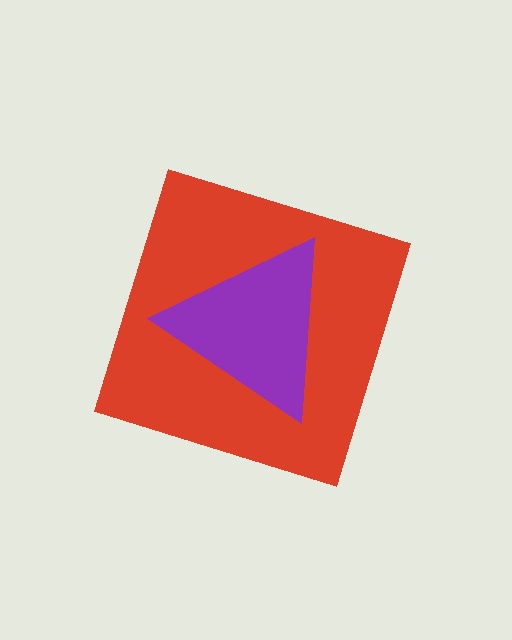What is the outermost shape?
The red diamond.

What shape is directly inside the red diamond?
The purple triangle.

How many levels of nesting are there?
2.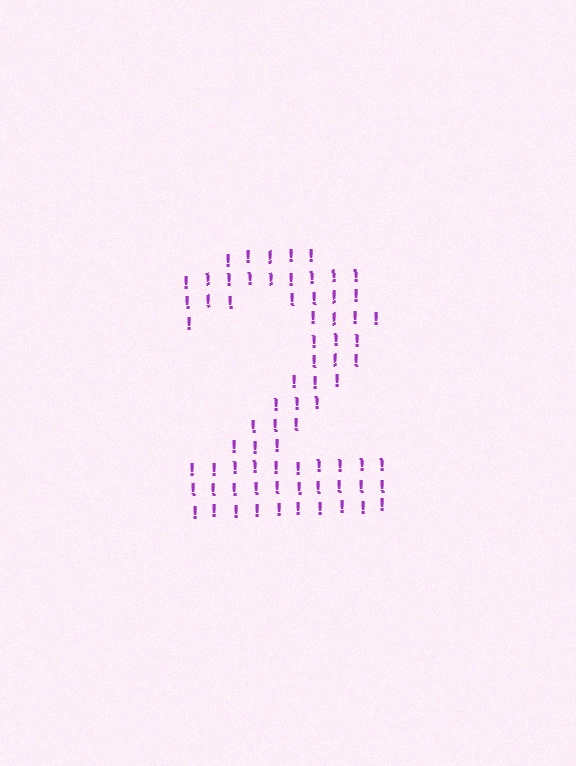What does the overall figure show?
The overall figure shows the digit 2.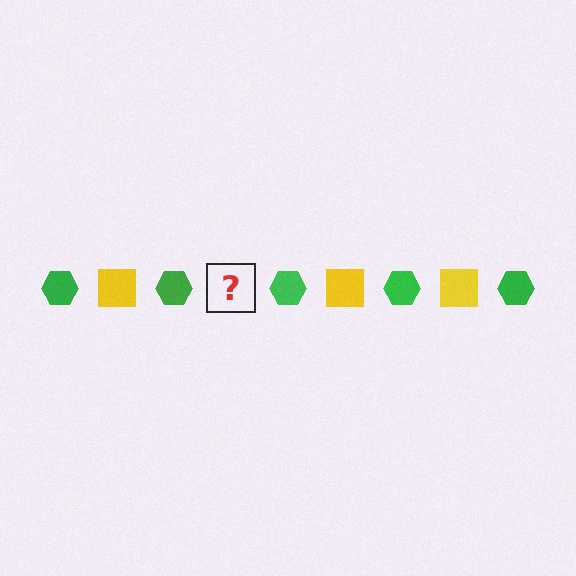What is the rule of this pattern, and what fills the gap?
The rule is that the pattern alternates between green hexagon and yellow square. The gap should be filled with a yellow square.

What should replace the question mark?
The question mark should be replaced with a yellow square.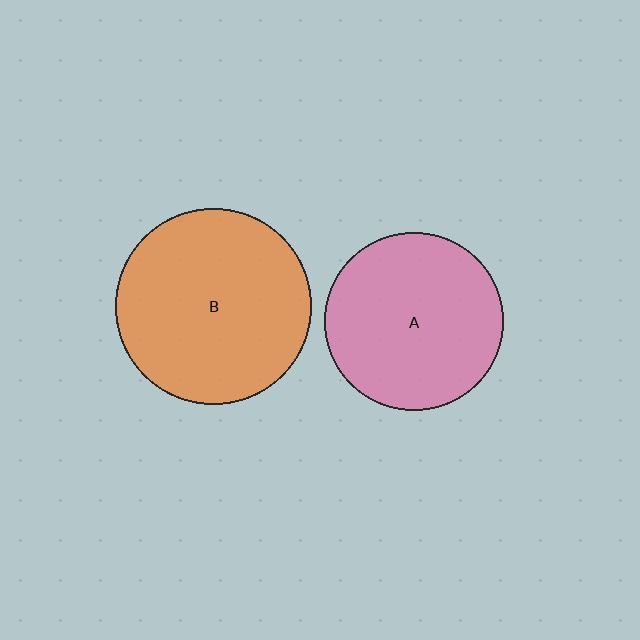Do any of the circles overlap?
No, none of the circles overlap.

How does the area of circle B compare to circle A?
Approximately 1.2 times.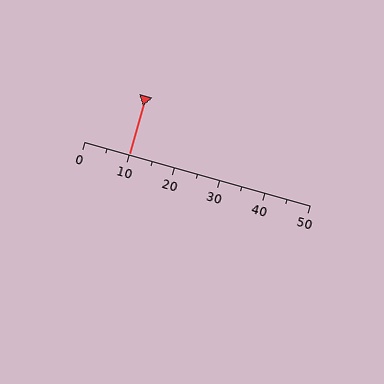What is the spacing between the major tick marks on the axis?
The major ticks are spaced 10 apart.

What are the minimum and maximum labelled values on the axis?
The axis runs from 0 to 50.